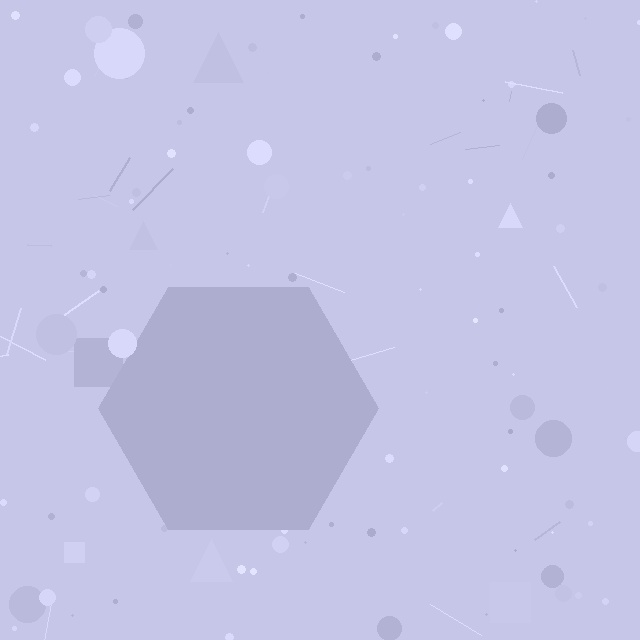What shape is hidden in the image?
A hexagon is hidden in the image.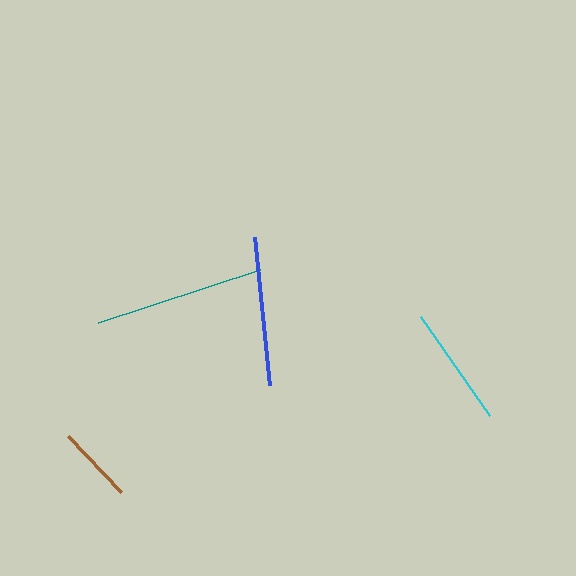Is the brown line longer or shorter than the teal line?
The teal line is longer than the brown line.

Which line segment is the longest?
The teal line is the longest at approximately 170 pixels.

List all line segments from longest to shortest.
From longest to shortest: teal, blue, cyan, brown.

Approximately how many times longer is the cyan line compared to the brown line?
The cyan line is approximately 1.6 times the length of the brown line.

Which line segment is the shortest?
The brown line is the shortest at approximately 77 pixels.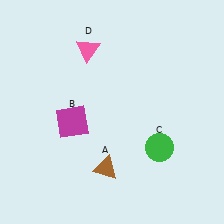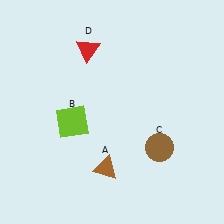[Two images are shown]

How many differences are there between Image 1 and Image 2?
There are 3 differences between the two images.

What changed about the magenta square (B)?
In Image 1, B is magenta. In Image 2, it changed to lime.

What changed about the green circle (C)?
In Image 1, C is green. In Image 2, it changed to brown.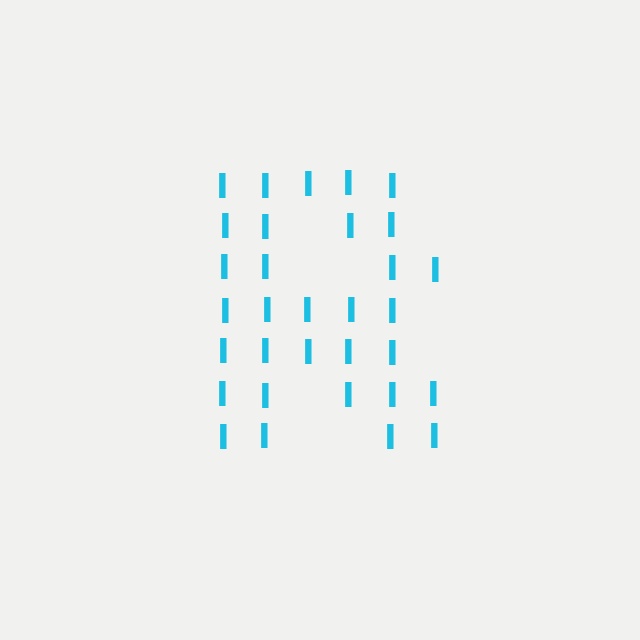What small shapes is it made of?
It is made of small letter I's.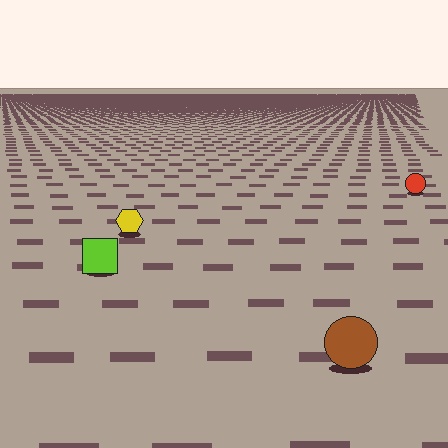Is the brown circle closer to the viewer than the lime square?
Yes. The brown circle is closer — you can tell from the texture gradient: the ground texture is coarser near it.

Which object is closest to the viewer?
The brown circle is closest. The texture marks near it are larger and more spread out.